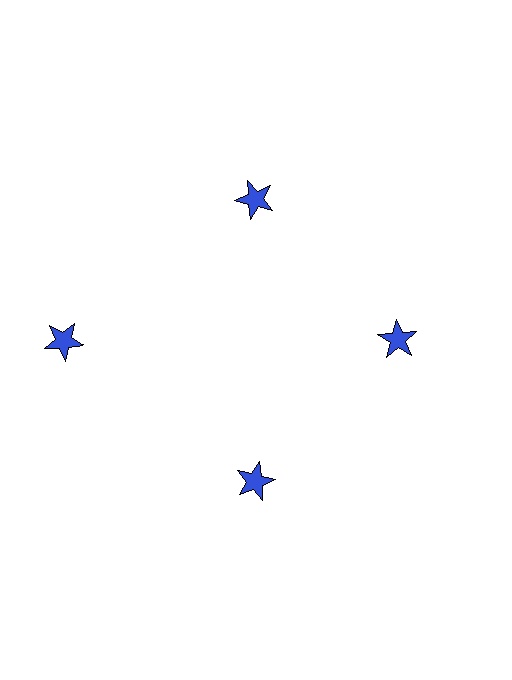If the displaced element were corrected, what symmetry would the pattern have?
It would have 4-fold rotational symmetry — the pattern would map onto itself every 90 degrees.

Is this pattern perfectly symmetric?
No. The 4 blue stars are arranged in a ring, but one element near the 9 o'clock position is pushed outward from the center, breaking the 4-fold rotational symmetry.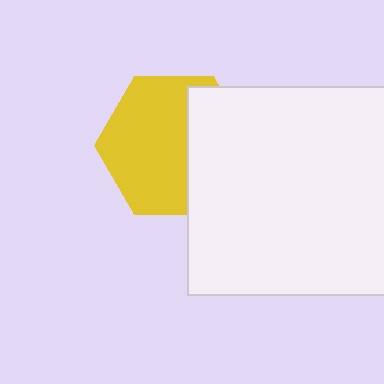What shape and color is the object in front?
The object in front is a white square.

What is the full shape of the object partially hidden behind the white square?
The partially hidden object is a yellow hexagon.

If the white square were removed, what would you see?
You would see the complete yellow hexagon.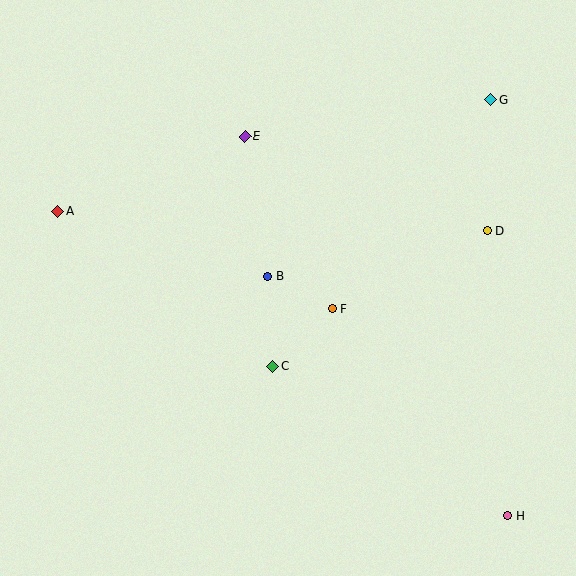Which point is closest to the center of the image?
Point B at (268, 276) is closest to the center.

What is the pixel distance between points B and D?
The distance between B and D is 223 pixels.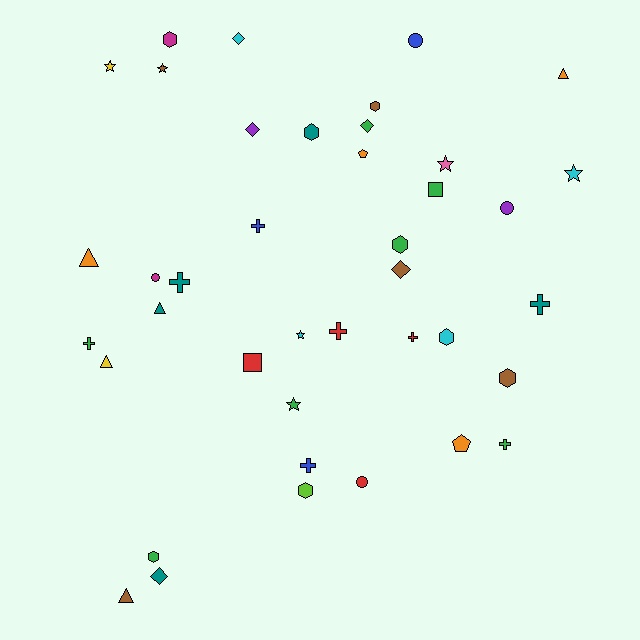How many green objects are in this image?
There are 7 green objects.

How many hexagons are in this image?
There are 8 hexagons.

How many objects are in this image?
There are 40 objects.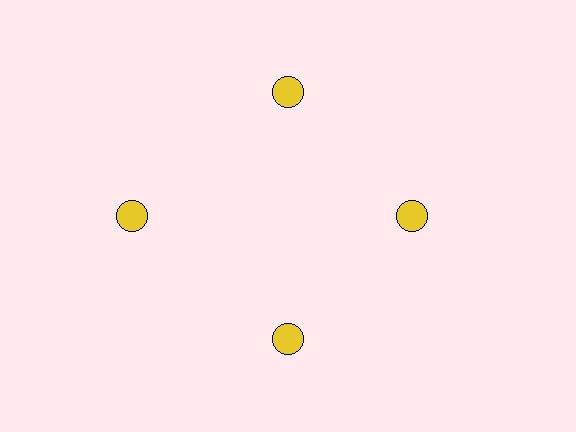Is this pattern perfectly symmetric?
No. The 4 yellow circles are arranged in a ring, but one element near the 9 o'clock position is pushed outward from the center, breaking the 4-fold rotational symmetry.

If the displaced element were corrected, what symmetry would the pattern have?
It would have 4-fold rotational symmetry — the pattern would map onto itself every 90 degrees.